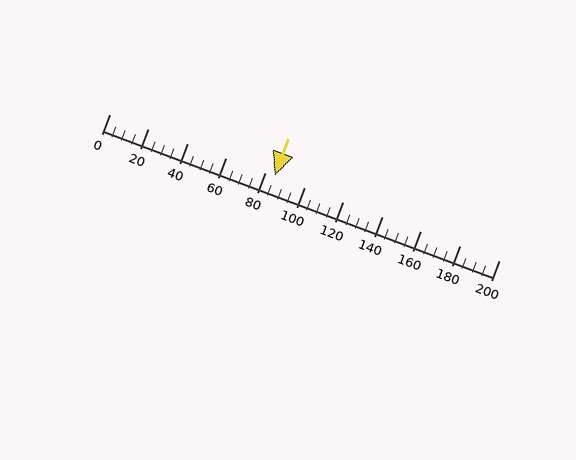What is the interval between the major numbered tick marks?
The major tick marks are spaced 20 units apart.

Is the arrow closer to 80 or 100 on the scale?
The arrow is closer to 80.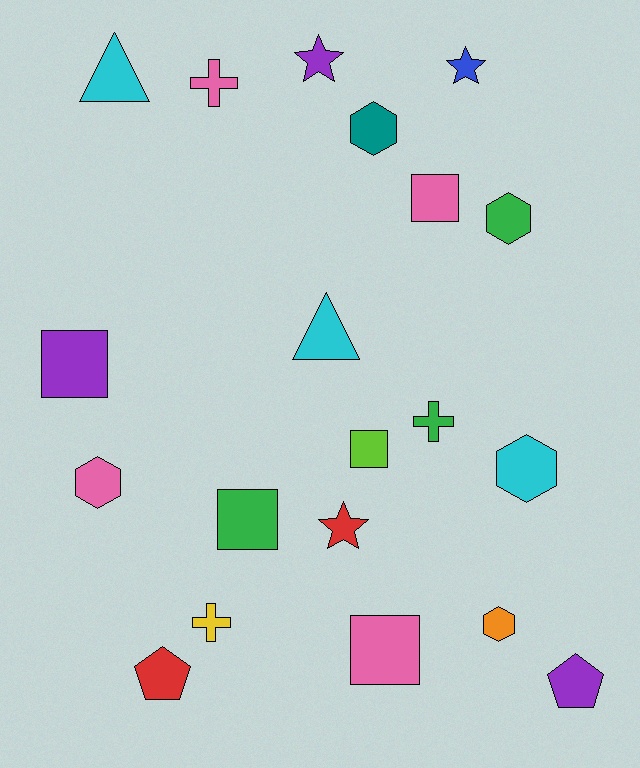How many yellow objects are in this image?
There is 1 yellow object.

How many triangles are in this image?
There are 2 triangles.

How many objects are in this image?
There are 20 objects.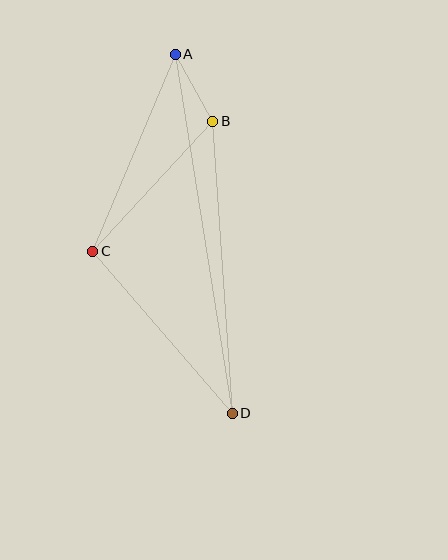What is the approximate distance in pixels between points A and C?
The distance between A and C is approximately 214 pixels.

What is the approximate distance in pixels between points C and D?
The distance between C and D is approximately 214 pixels.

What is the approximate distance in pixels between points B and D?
The distance between B and D is approximately 293 pixels.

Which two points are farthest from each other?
Points A and D are farthest from each other.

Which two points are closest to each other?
Points A and B are closest to each other.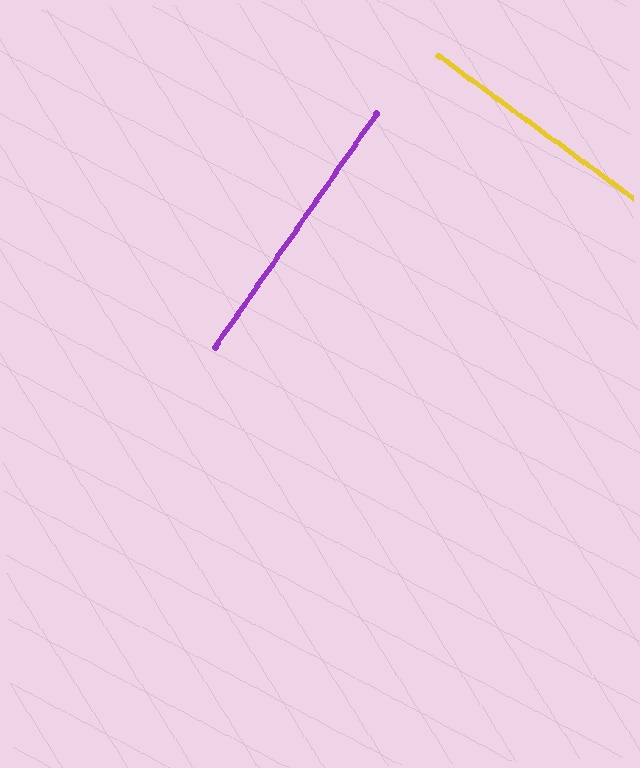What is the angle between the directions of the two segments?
Approximately 88 degrees.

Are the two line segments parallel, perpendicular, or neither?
Perpendicular — they meet at approximately 88°.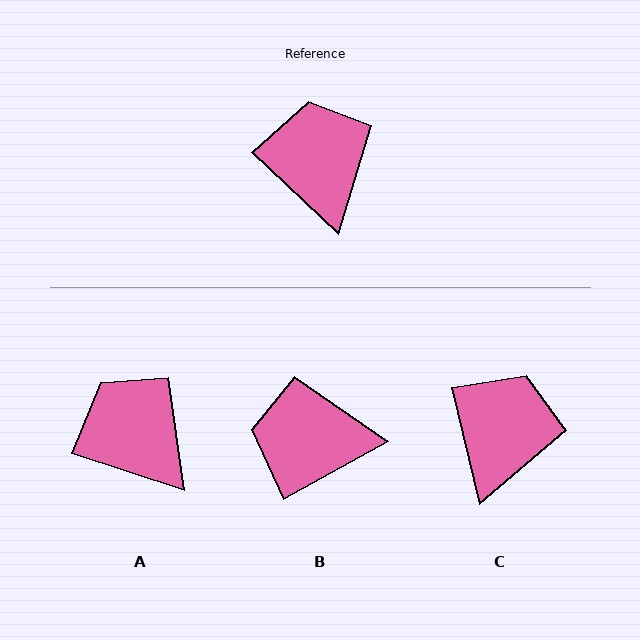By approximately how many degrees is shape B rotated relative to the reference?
Approximately 72 degrees counter-clockwise.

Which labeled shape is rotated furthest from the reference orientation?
B, about 72 degrees away.